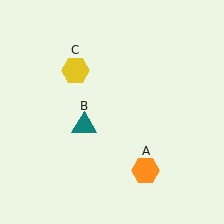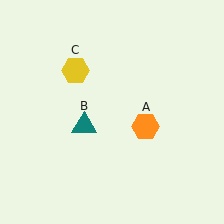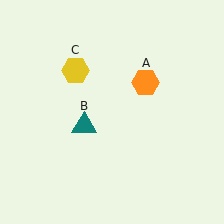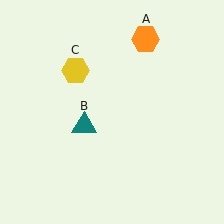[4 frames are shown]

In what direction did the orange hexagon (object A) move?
The orange hexagon (object A) moved up.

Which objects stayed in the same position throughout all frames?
Teal triangle (object B) and yellow hexagon (object C) remained stationary.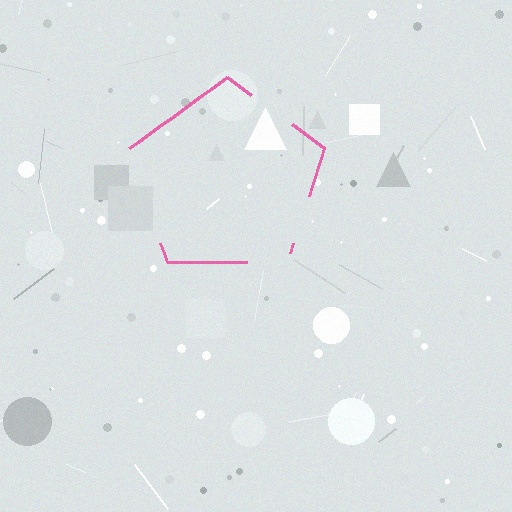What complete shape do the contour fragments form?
The contour fragments form a pentagon.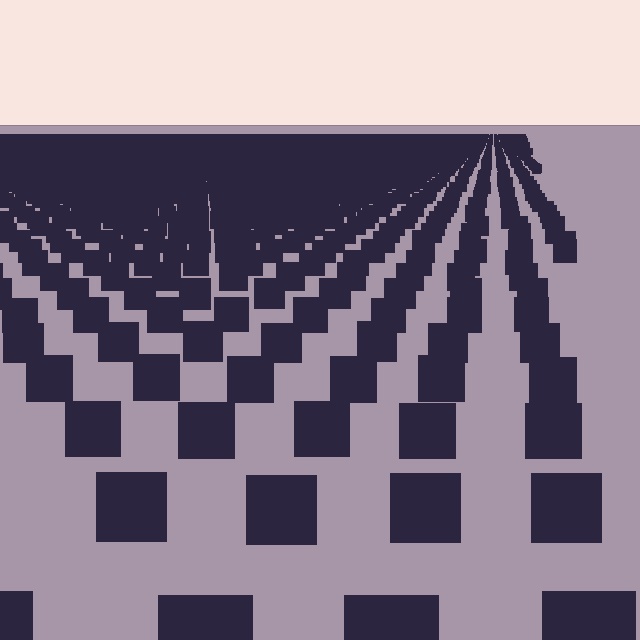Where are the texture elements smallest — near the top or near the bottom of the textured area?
Near the top.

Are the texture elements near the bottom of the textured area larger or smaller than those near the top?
Larger. Near the bottom, elements are closer to the viewer and appear at a bigger on-screen size.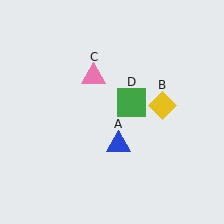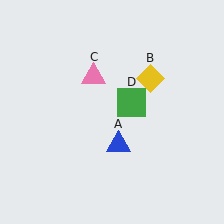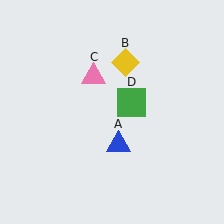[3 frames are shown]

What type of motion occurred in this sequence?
The yellow diamond (object B) rotated counterclockwise around the center of the scene.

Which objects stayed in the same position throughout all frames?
Blue triangle (object A) and pink triangle (object C) and green square (object D) remained stationary.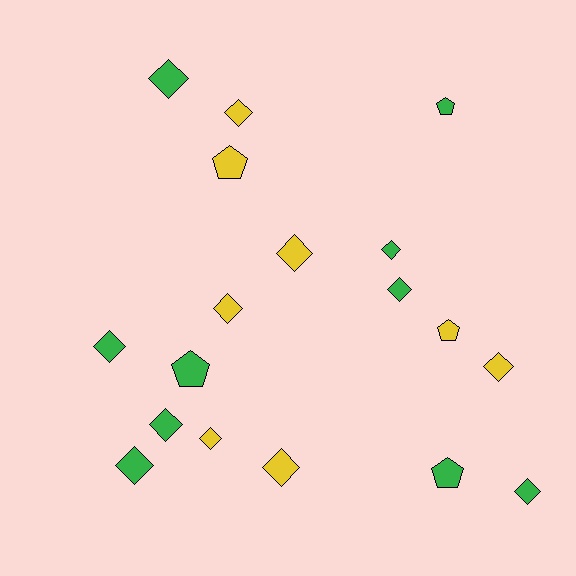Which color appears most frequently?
Green, with 10 objects.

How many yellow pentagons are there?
There are 2 yellow pentagons.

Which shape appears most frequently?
Diamond, with 13 objects.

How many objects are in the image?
There are 18 objects.